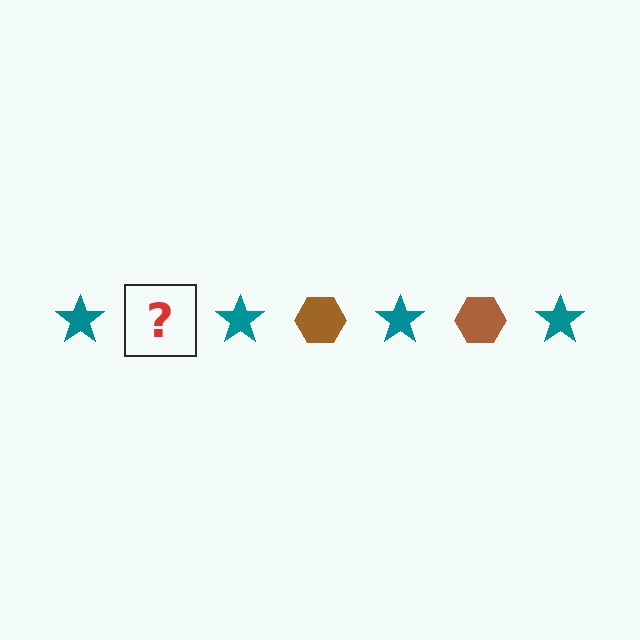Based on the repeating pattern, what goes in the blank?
The blank should be a brown hexagon.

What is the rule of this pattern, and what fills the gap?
The rule is that the pattern alternates between teal star and brown hexagon. The gap should be filled with a brown hexagon.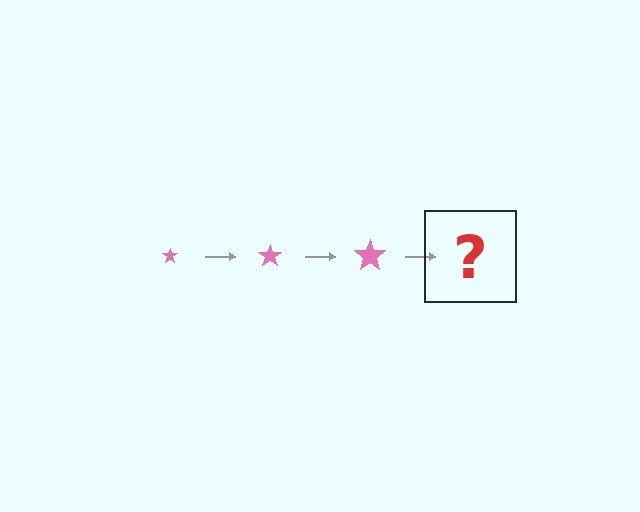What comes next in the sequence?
The next element should be a pink star, larger than the previous one.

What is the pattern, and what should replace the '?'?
The pattern is that the star gets progressively larger each step. The '?' should be a pink star, larger than the previous one.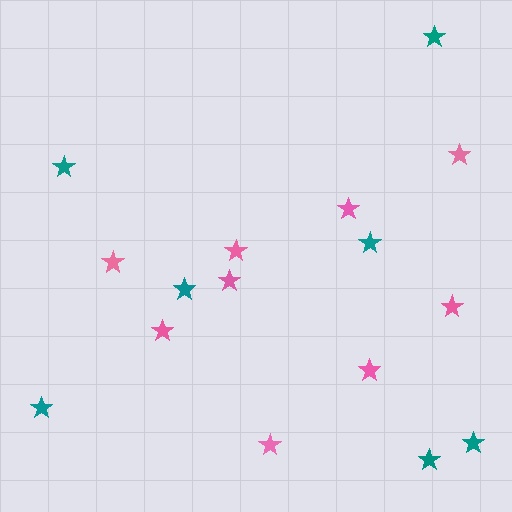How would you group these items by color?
There are 2 groups: one group of teal stars (7) and one group of pink stars (9).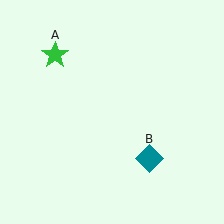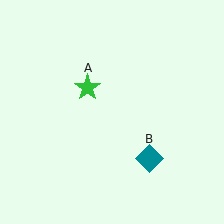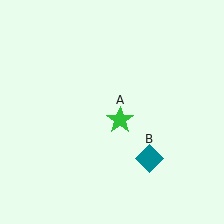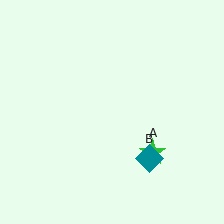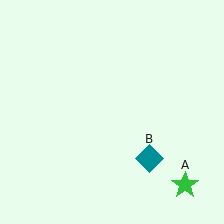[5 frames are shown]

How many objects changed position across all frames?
1 object changed position: green star (object A).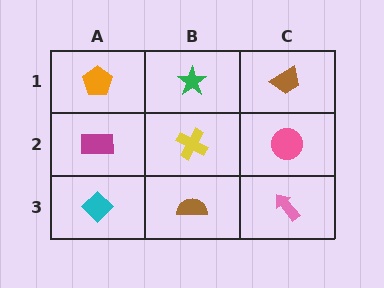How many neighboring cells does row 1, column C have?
2.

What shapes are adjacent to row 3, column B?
A yellow cross (row 2, column B), a cyan diamond (row 3, column A), a pink arrow (row 3, column C).